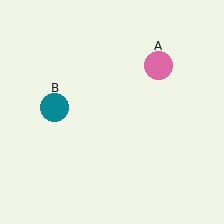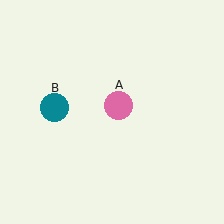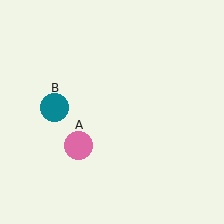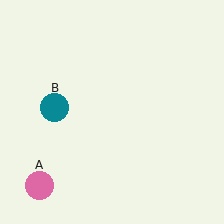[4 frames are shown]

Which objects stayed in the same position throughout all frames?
Teal circle (object B) remained stationary.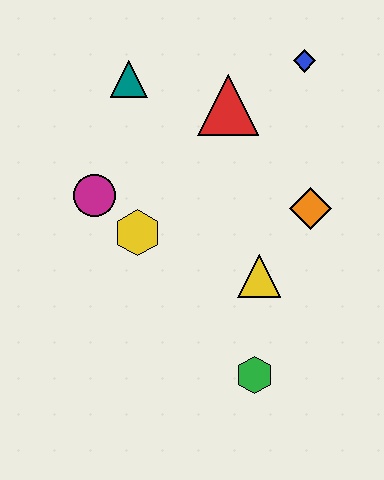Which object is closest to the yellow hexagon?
The magenta circle is closest to the yellow hexagon.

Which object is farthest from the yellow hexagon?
The blue diamond is farthest from the yellow hexagon.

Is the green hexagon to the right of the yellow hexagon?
Yes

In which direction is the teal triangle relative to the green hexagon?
The teal triangle is above the green hexagon.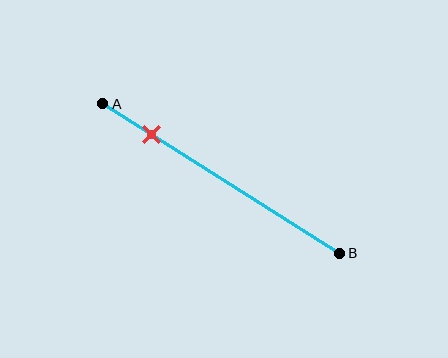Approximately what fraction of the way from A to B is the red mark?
The red mark is approximately 20% of the way from A to B.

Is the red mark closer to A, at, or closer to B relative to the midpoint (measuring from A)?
The red mark is closer to point A than the midpoint of segment AB.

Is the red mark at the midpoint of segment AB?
No, the mark is at about 20% from A, not at the 50% midpoint.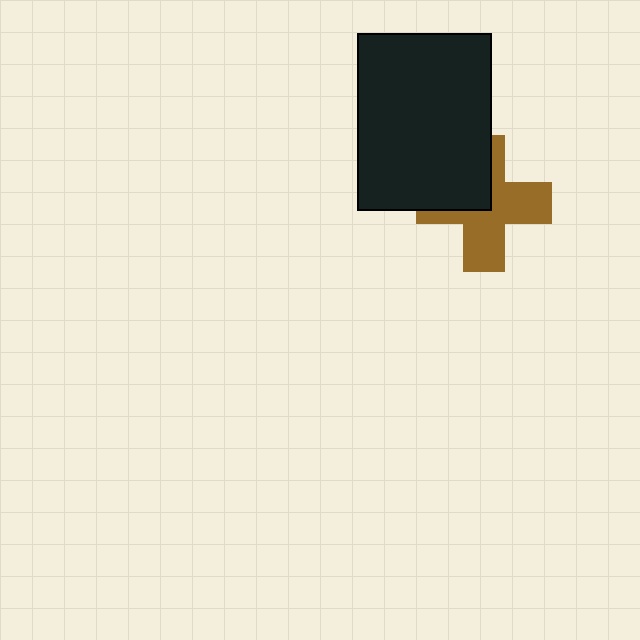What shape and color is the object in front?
The object in front is a black rectangle.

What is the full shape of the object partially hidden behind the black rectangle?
The partially hidden object is a brown cross.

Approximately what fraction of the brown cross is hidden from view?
Roughly 37% of the brown cross is hidden behind the black rectangle.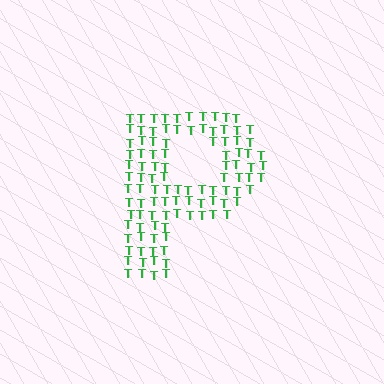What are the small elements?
The small elements are letter T's.